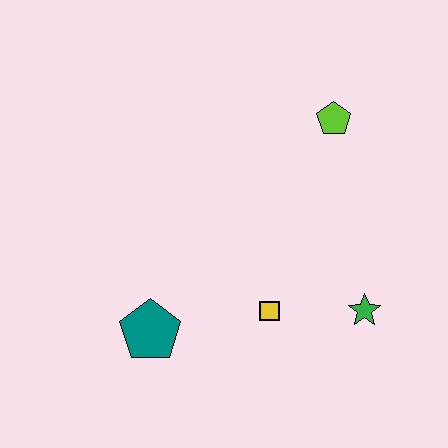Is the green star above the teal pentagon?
Yes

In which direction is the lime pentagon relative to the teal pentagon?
The lime pentagon is above the teal pentagon.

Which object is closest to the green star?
The yellow square is closest to the green star.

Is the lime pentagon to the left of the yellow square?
No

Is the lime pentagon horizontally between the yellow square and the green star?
Yes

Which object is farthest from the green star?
The teal pentagon is farthest from the green star.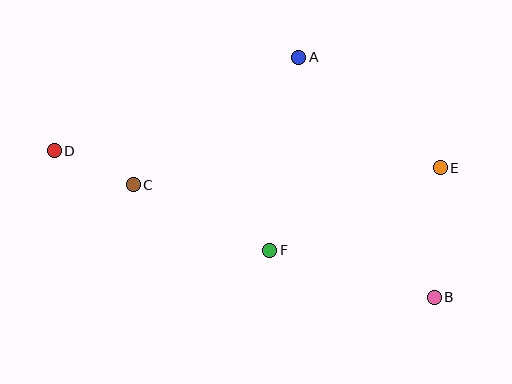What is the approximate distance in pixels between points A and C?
The distance between A and C is approximately 209 pixels.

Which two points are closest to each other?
Points C and D are closest to each other.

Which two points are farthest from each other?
Points B and D are farthest from each other.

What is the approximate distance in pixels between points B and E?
The distance between B and E is approximately 130 pixels.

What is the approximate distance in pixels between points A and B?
The distance between A and B is approximately 276 pixels.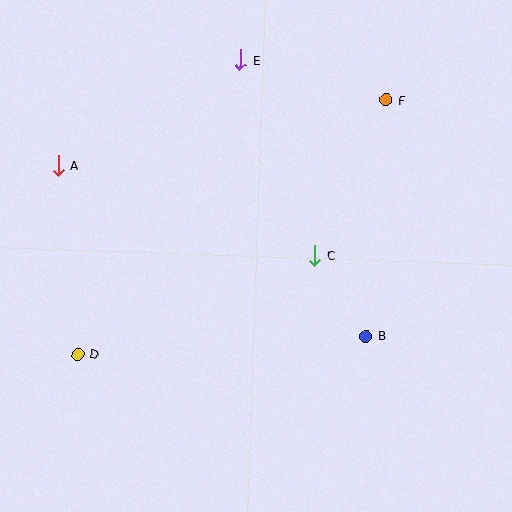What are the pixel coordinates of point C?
Point C is at (315, 255).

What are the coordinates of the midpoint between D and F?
The midpoint between D and F is at (232, 227).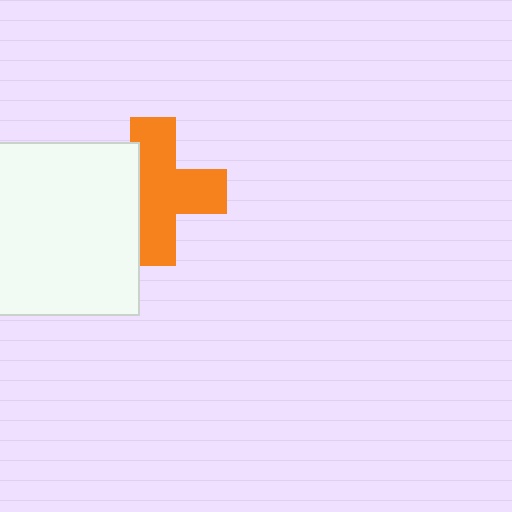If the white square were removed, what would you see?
You would see the complete orange cross.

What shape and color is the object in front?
The object in front is a white square.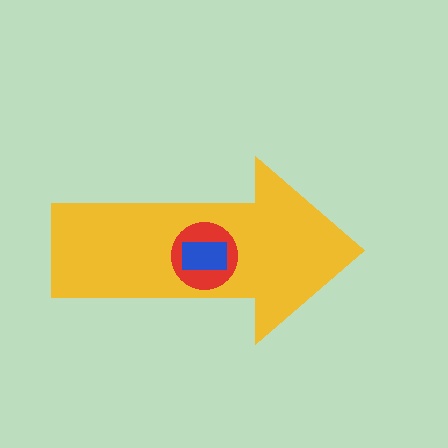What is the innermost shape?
The blue rectangle.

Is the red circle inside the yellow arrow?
Yes.